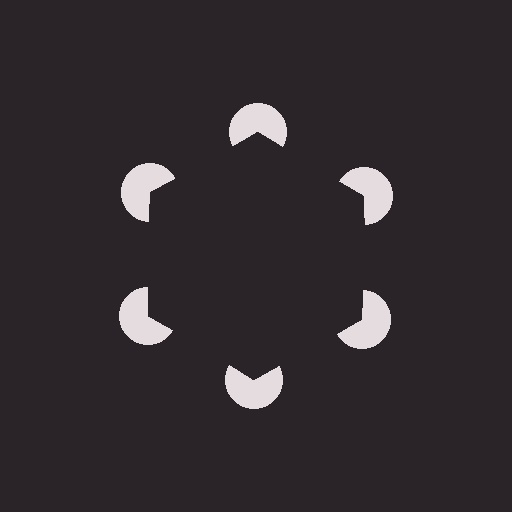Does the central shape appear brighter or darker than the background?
It typically appears slightly darker than the background, even though no actual brightness change is drawn.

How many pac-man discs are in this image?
There are 6 — one at each vertex of the illusory hexagon.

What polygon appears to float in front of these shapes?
An illusory hexagon — its edges are inferred from the aligned wedge cuts in the pac-man discs, not physically drawn.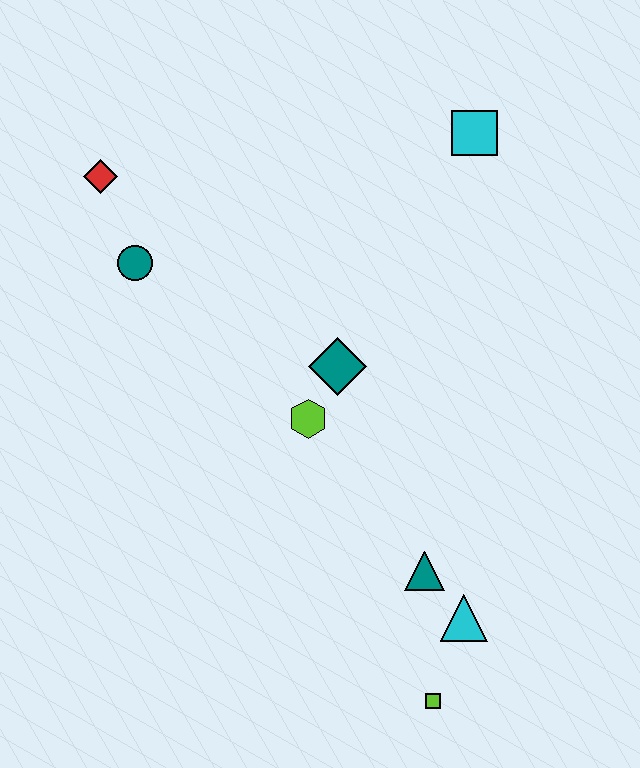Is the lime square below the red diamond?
Yes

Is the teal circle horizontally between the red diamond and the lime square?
Yes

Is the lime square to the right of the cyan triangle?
No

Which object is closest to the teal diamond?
The lime hexagon is closest to the teal diamond.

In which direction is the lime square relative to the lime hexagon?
The lime square is below the lime hexagon.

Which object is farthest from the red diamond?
The lime square is farthest from the red diamond.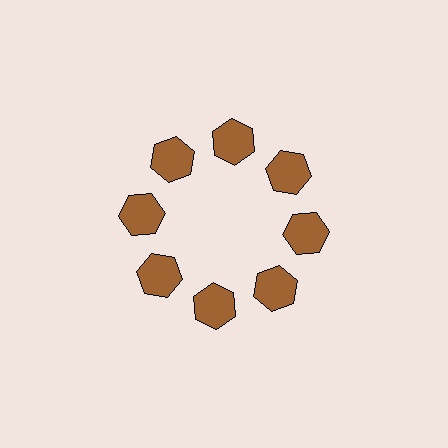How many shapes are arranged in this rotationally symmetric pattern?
There are 8 shapes, arranged in 8 groups of 1.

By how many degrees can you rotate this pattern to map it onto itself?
The pattern maps onto itself every 45 degrees of rotation.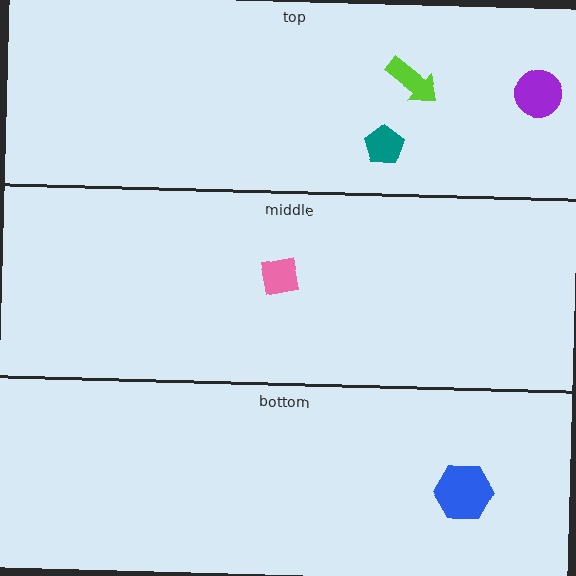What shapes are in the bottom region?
The blue hexagon.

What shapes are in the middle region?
The pink square.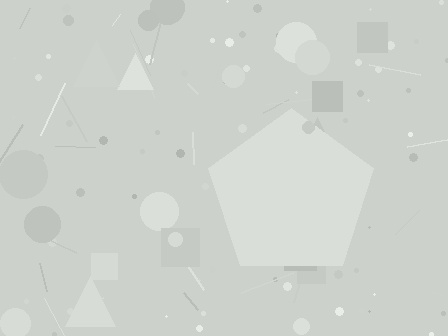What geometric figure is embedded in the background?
A pentagon is embedded in the background.